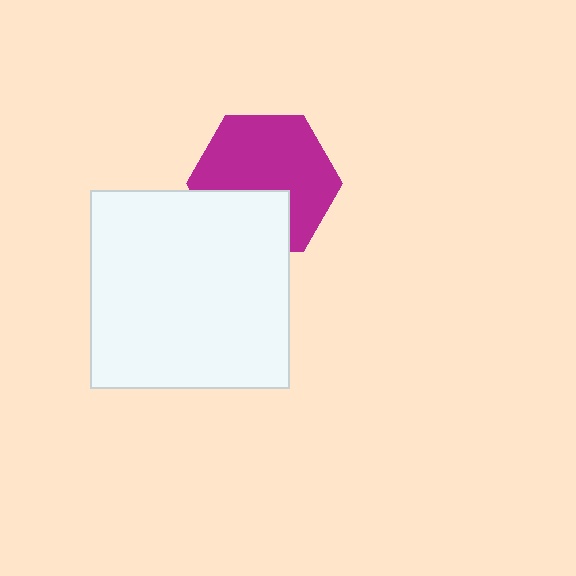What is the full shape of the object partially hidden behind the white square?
The partially hidden object is a magenta hexagon.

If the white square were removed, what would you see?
You would see the complete magenta hexagon.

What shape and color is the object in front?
The object in front is a white square.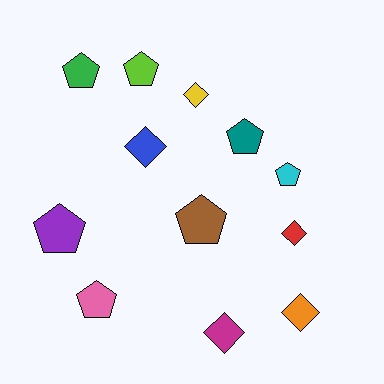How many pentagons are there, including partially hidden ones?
There are 7 pentagons.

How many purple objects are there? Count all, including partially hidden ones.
There is 1 purple object.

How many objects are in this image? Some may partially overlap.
There are 12 objects.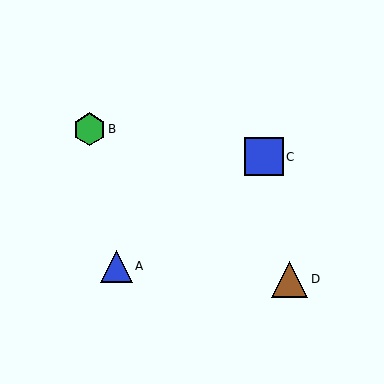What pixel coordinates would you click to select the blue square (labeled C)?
Click at (264, 157) to select the blue square C.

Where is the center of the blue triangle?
The center of the blue triangle is at (116, 266).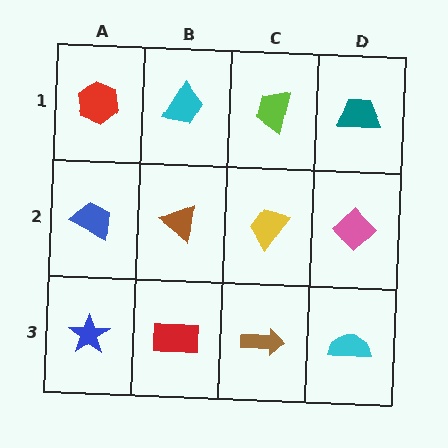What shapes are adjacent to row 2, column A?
A red hexagon (row 1, column A), a blue star (row 3, column A), a brown triangle (row 2, column B).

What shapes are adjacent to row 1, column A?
A blue trapezoid (row 2, column A), a cyan trapezoid (row 1, column B).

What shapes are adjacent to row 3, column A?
A blue trapezoid (row 2, column A), a red rectangle (row 3, column B).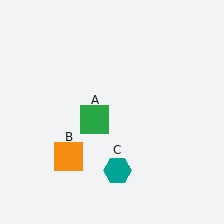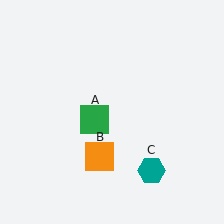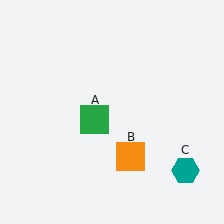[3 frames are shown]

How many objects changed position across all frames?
2 objects changed position: orange square (object B), teal hexagon (object C).